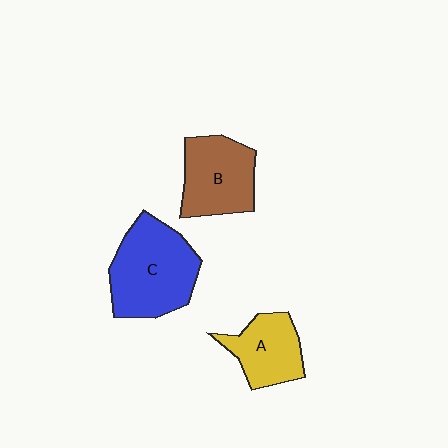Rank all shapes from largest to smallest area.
From largest to smallest: C (blue), B (brown), A (yellow).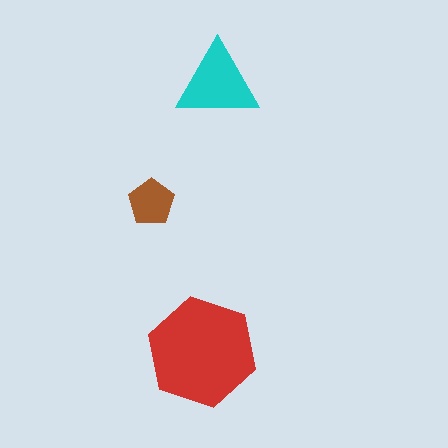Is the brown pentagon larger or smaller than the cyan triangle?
Smaller.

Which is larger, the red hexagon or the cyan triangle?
The red hexagon.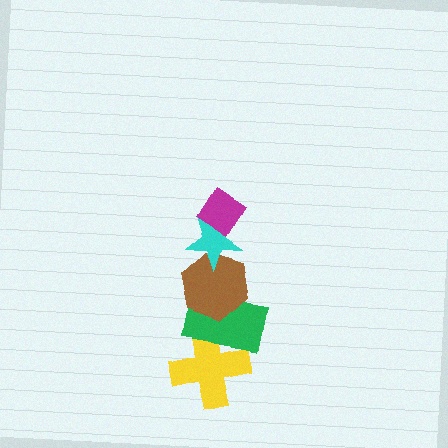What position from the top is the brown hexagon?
The brown hexagon is 3rd from the top.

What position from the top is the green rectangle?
The green rectangle is 4th from the top.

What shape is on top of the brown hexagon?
The cyan star is on top of the brown hexagon.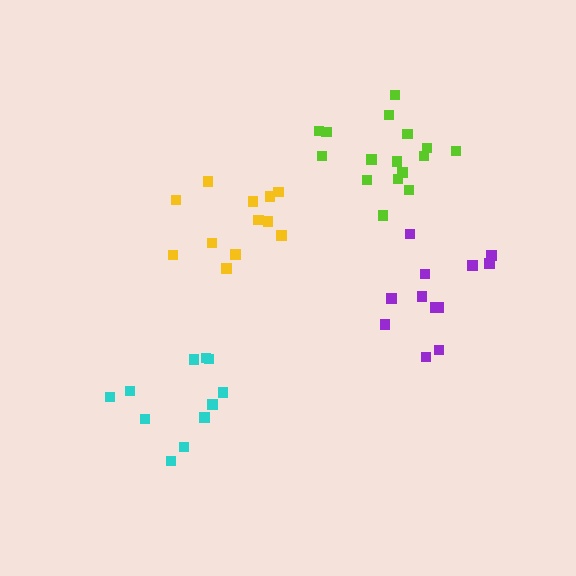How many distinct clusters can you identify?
There are 4 distinct clusters.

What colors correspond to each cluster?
The clusters are colored: purple, lime, cyan, yellow.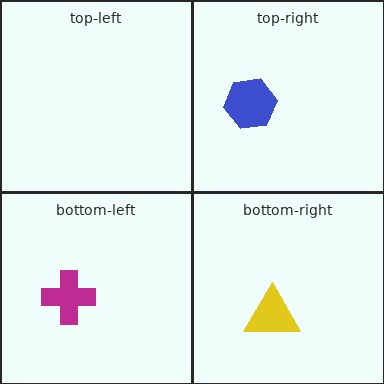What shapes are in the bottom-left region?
The magenta cross.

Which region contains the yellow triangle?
The bottom-right region.